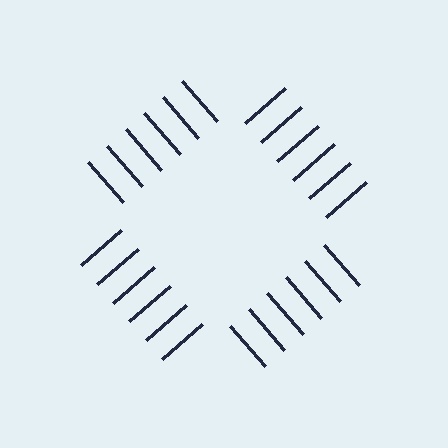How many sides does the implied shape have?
4 sides — the line-ends trace a square.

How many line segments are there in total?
24 — 6 along each of the 4 edges.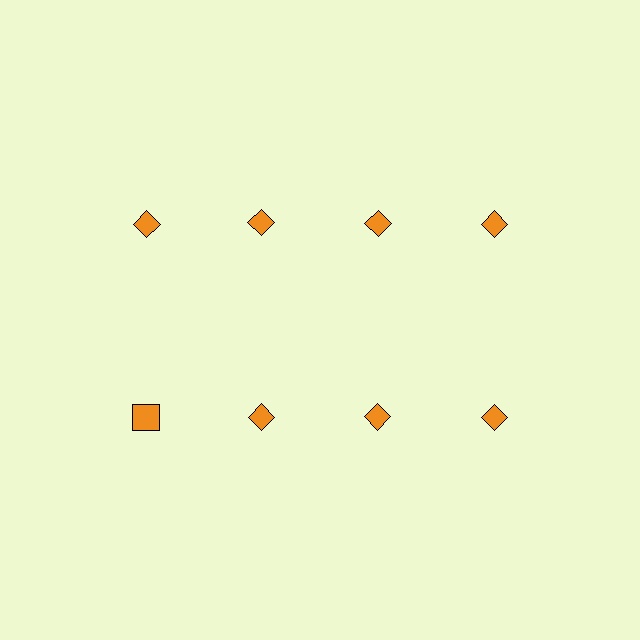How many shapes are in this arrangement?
There are 8 shapes arranged in a grid pattern.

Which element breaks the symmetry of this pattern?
The orange square in the second row, leftmost column breaks the symmetry. All other shapes are orange diamonds.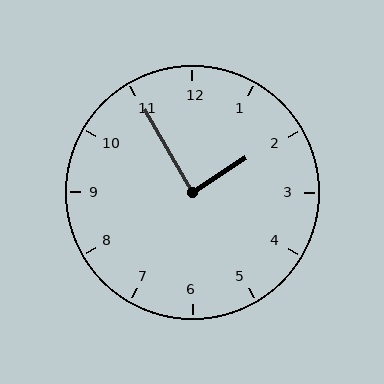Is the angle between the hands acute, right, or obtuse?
It is right.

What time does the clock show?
1:55.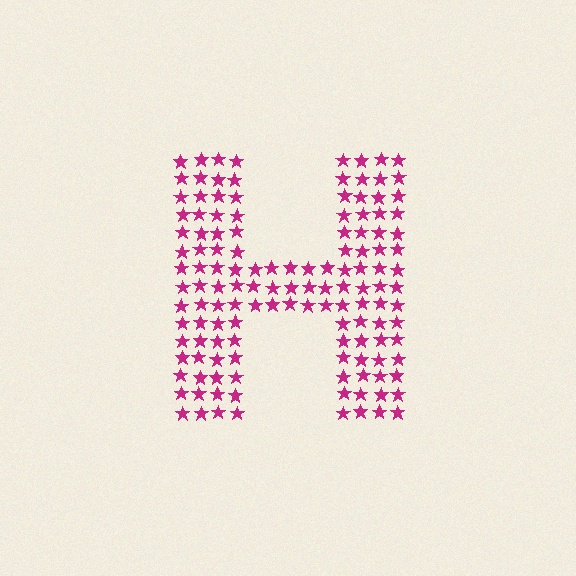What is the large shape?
The large shape is the letter H.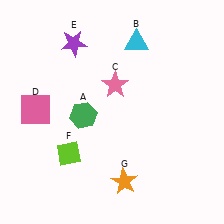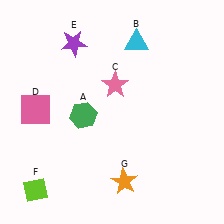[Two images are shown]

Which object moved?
The lime diamond (F) moved down.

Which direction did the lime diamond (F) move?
The lime diamond (F) moved down.